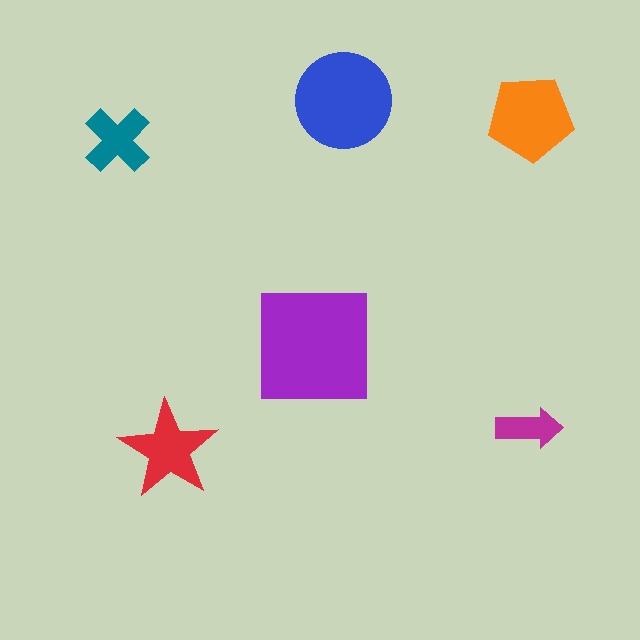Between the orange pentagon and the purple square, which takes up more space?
The purple square.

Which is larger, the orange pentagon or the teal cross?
The orange pentagon.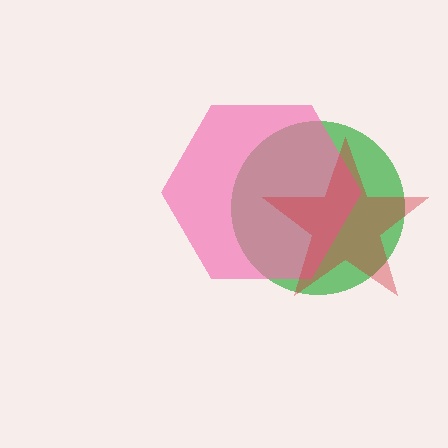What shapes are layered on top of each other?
The layered shapes are: a green circle, a pink hexagon, a red star.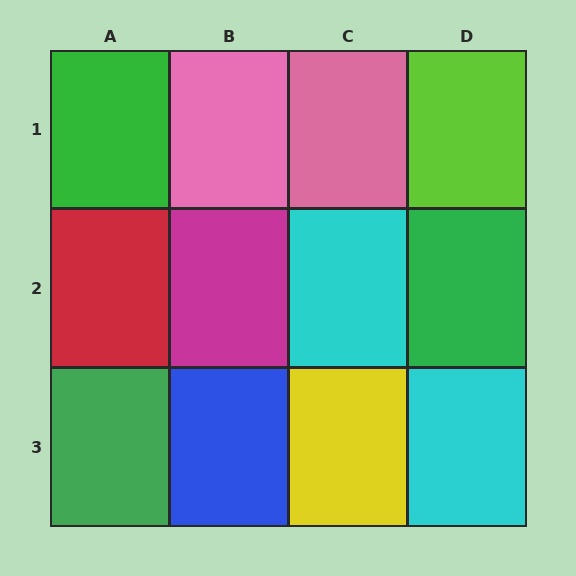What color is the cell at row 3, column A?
Green.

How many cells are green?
3 cells are green.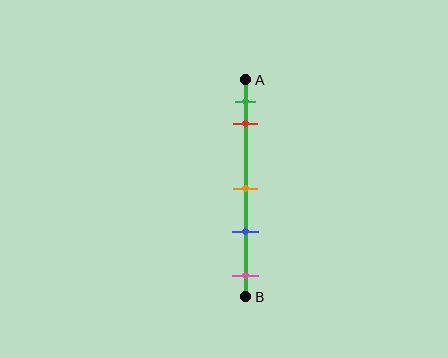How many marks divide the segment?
There are 5 marks dividing the segment.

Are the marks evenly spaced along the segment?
No, the marks are not evenly spaced.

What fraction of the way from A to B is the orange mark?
The orange mark is approximately 50% (0.5) of the way from A to B.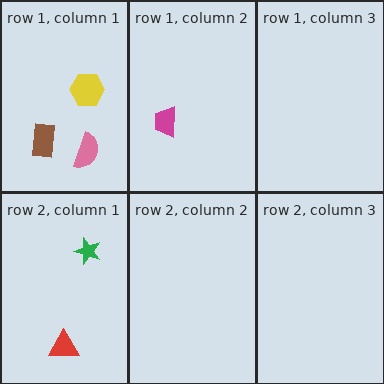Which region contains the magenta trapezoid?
The row 1, column 2 region.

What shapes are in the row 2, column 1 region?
The green star, the red triangle.